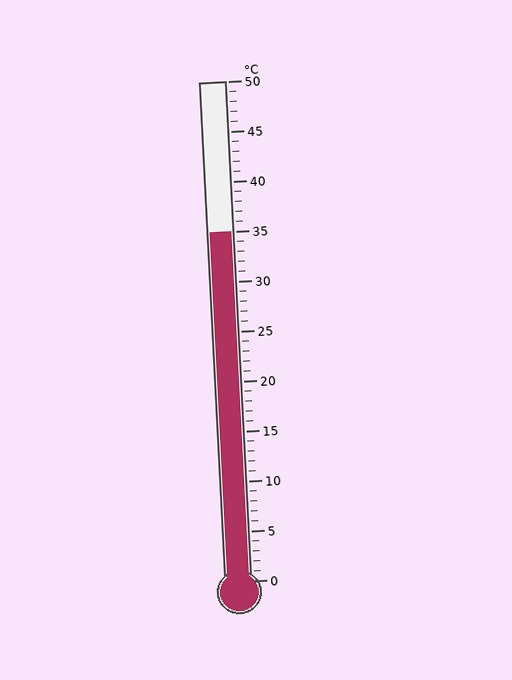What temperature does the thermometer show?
The thermometer shows approximately 35°C.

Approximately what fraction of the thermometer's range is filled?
The thermometer is filled to approximately 70% of its range.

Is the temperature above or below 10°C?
The temperature is above 10°C.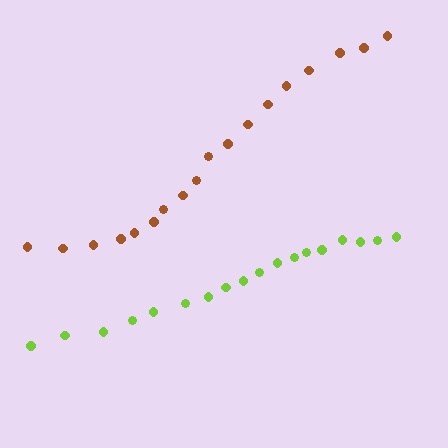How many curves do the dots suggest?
There are 2 distinct paths.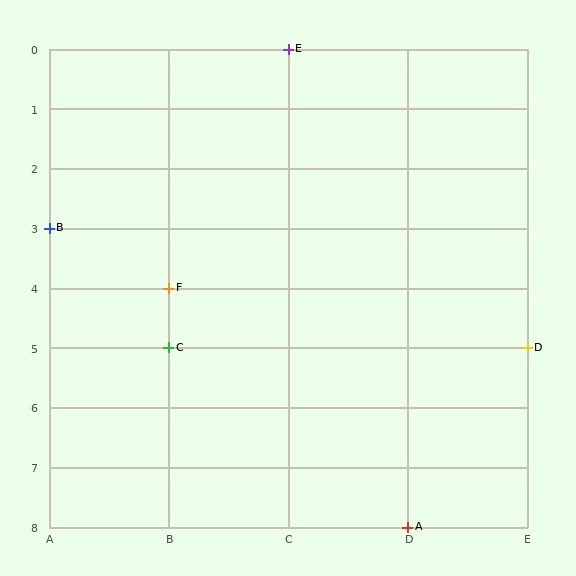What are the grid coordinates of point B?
Point B is at grid coordinates (A, 3).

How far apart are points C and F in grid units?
Points C and F are 1 row apart.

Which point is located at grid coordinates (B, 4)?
Point F is at (B, 4).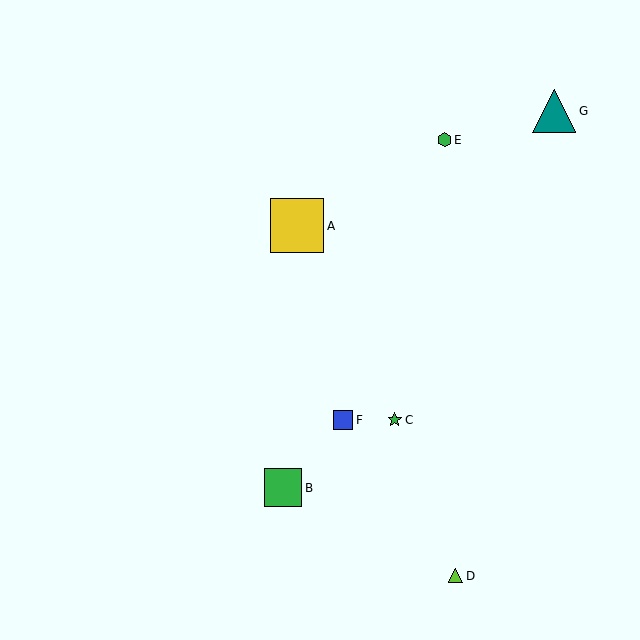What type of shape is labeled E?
Shape E is a green hexagon.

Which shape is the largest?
The yellow square (labeled A) is the largest.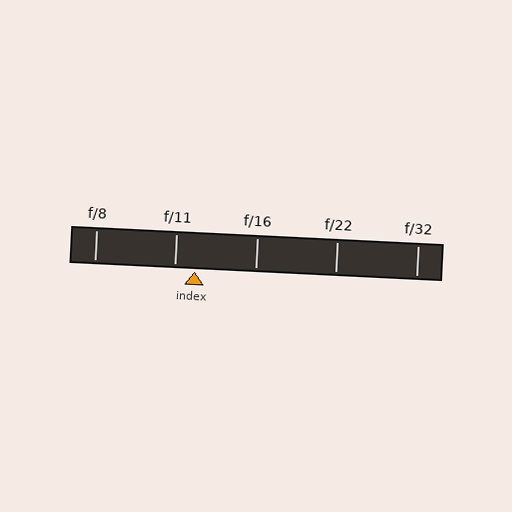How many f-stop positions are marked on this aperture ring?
There are 5 f-stop positions marked.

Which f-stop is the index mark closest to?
The index mark is closest to f/11.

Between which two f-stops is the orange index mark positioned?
The index mark is between f/11 and f/16.